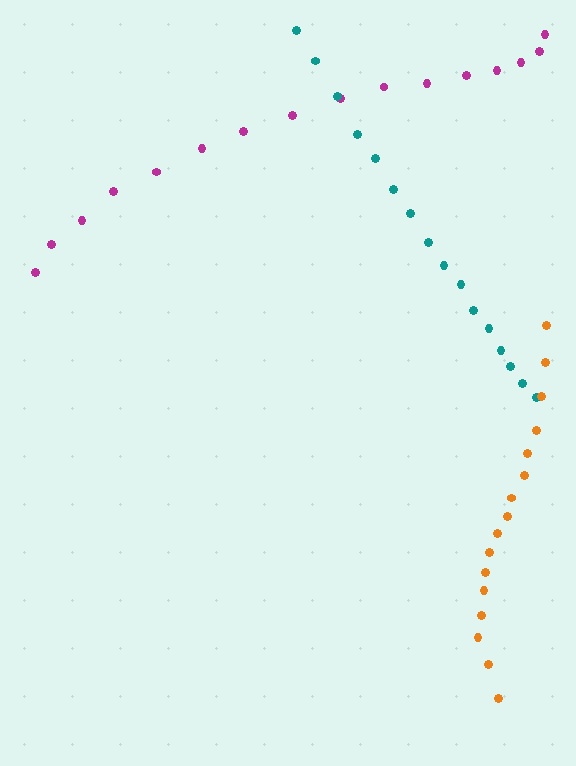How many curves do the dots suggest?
There are 3 distinct paths.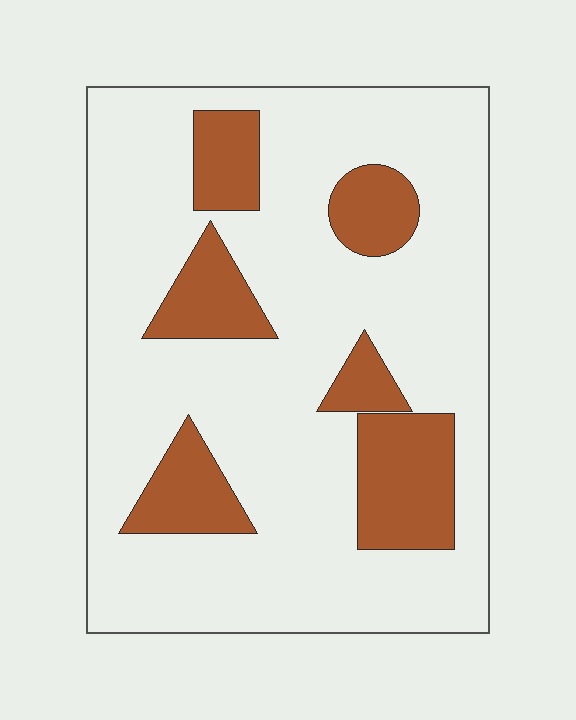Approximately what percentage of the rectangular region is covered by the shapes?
Approximately 20%.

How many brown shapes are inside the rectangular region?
6.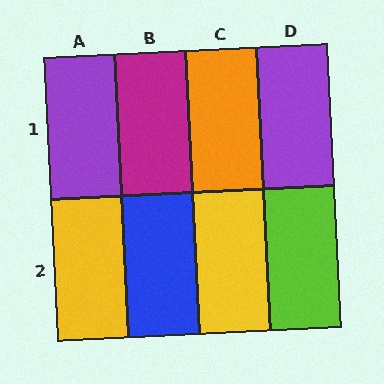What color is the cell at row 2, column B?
Blue.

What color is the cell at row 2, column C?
Yellow.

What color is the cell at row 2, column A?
Yellow.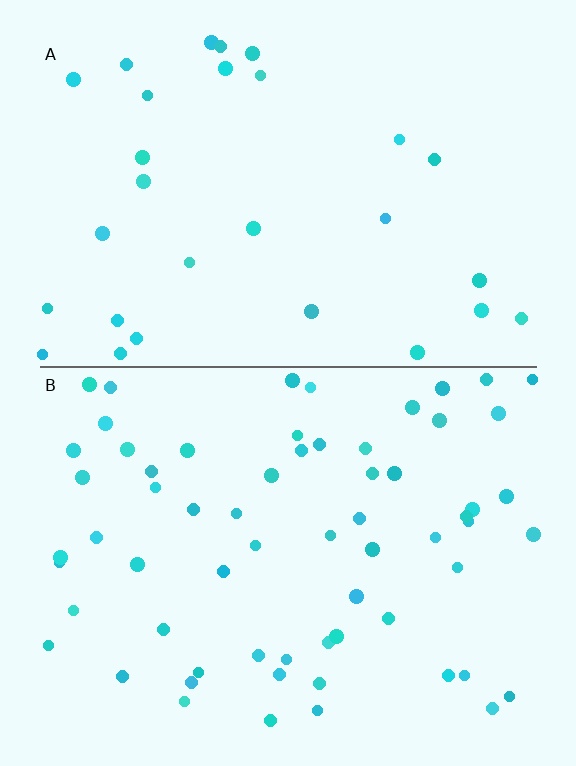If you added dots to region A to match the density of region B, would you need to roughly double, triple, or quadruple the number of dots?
Approximately double.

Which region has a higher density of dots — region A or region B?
B (the bottom).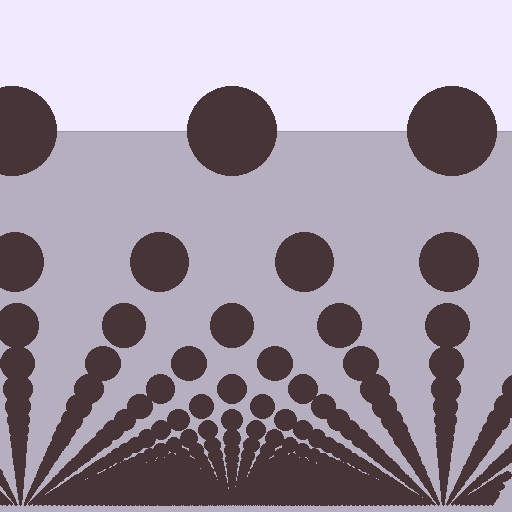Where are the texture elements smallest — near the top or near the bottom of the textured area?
Near the bottom.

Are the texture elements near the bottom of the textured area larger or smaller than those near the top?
Smaller. The gradient is inverted — elements near the bottom are smaller and denser.